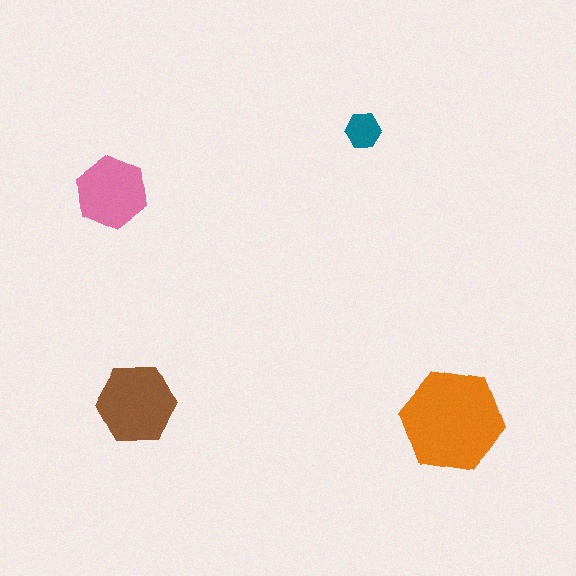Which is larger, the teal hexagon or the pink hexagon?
The pink one.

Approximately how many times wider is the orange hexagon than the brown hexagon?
About 1.5 times wider.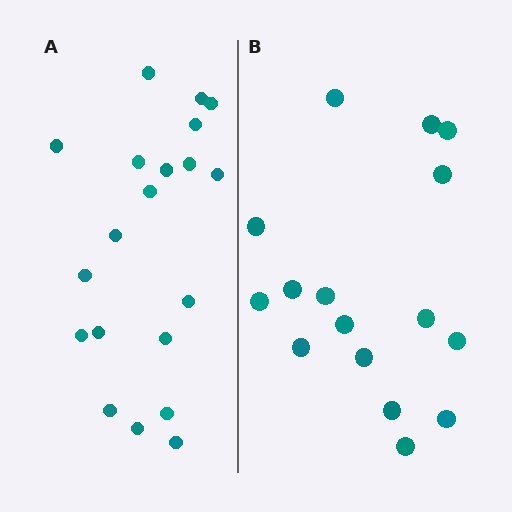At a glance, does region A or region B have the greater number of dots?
Region A (the left region) has more dots.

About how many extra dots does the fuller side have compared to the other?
Region A has about 4 more dots than region B.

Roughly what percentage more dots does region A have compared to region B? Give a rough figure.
About 25% more.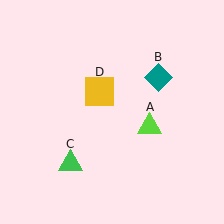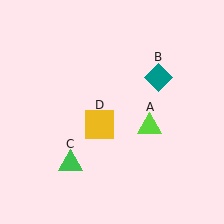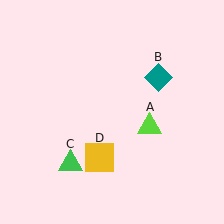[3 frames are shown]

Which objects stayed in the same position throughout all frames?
Lime triangle (object A) and teal diamond (object B) and green triangle (object C) remained stationary.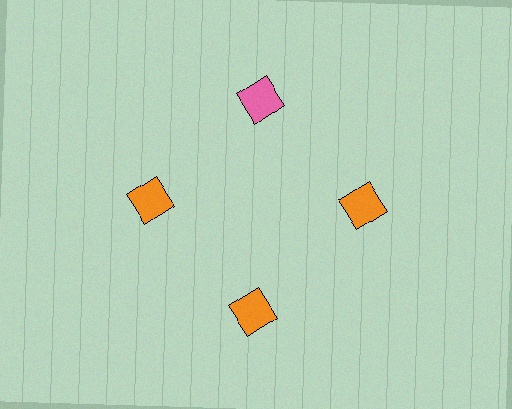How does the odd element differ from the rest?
It has a different color: pink instead of orange.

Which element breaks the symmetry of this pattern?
The pink diamond at roughly the 12 o'clock position breaks the symmetry. All other shapes are orange diamonds.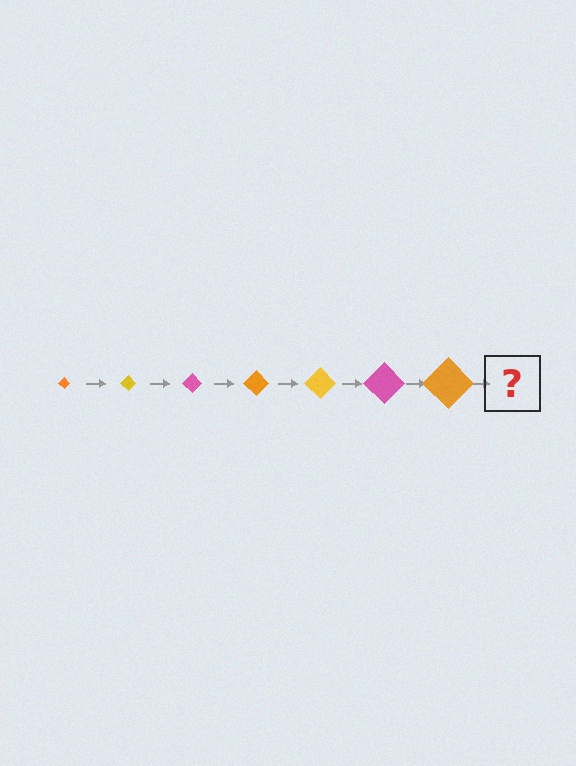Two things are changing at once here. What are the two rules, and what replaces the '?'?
The two rules are that the diamond grows larger each step and the color cycles through orange, yellow, and pink. The '?' should be a yellow diamond, larger than the previous one.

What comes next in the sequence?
The next element should be a yellow diamond, larger than the previous one.